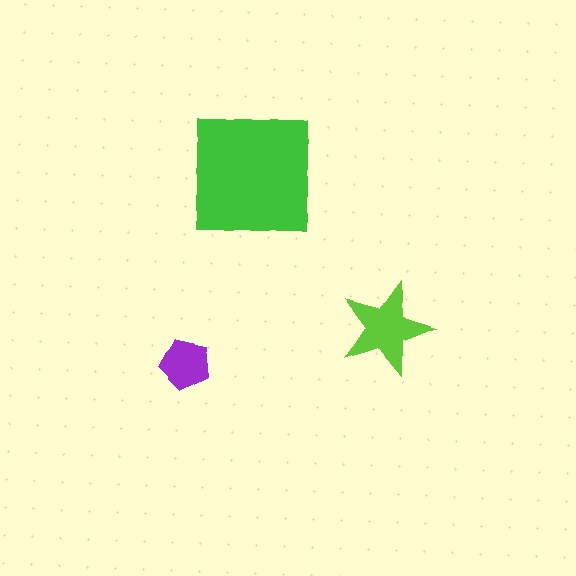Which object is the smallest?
The purple pentagon.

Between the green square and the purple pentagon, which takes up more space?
The green square.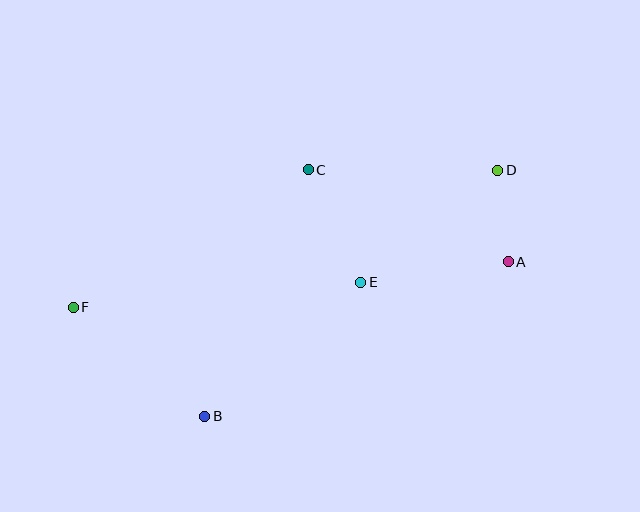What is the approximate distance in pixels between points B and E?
The distance between B and E is approximately 206 pixels.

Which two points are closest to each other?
Points A and D are closest to each other.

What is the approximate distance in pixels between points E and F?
The distance between E and F is approximately 288 pixels.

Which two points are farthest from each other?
Points D and F are farthest from each other.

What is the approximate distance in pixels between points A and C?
The distance between A and C is approximately 220 pixels.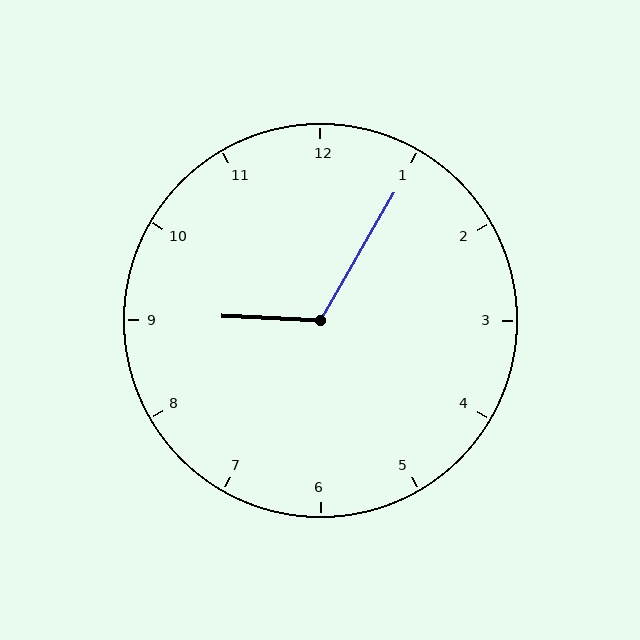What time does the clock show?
9:05.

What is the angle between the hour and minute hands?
Approximately 118 degrees.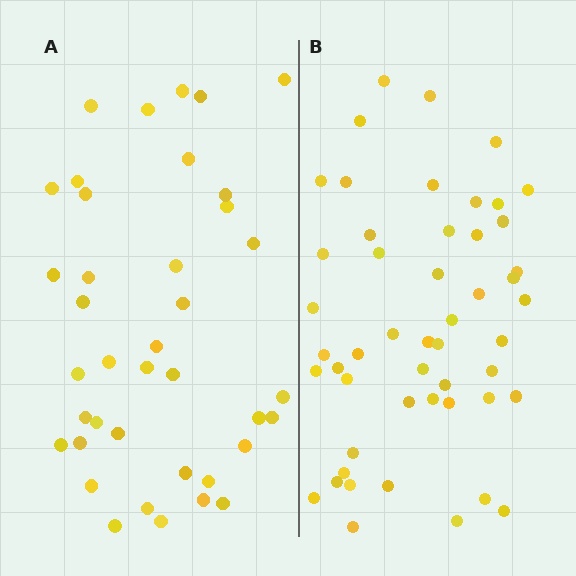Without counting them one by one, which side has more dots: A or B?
Region B (the right region) has more dots.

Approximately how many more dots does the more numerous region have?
Region B has roughly 12 or so more dots than region A.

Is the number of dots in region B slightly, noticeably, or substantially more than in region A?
Region B has noticeably more, but not dramatically so. The ratio is roughly 1.3 to 1.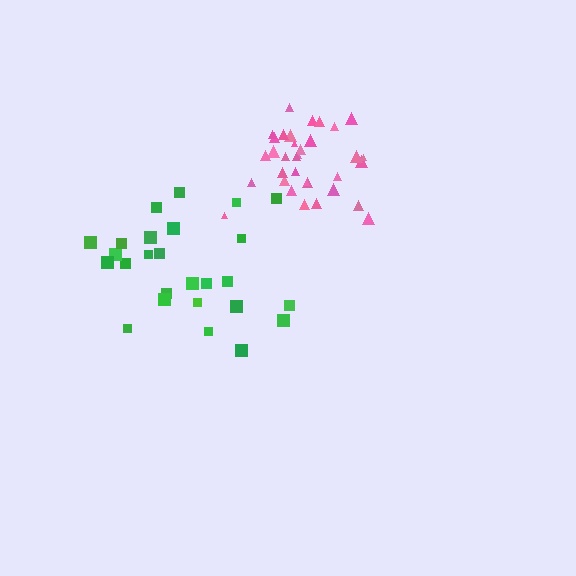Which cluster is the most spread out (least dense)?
Green.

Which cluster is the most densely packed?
Pink.